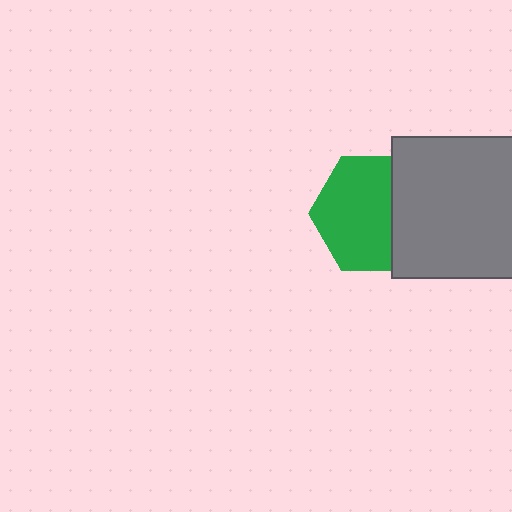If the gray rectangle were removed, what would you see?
You would see the complete green hexagon.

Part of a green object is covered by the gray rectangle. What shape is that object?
It is a hexagon.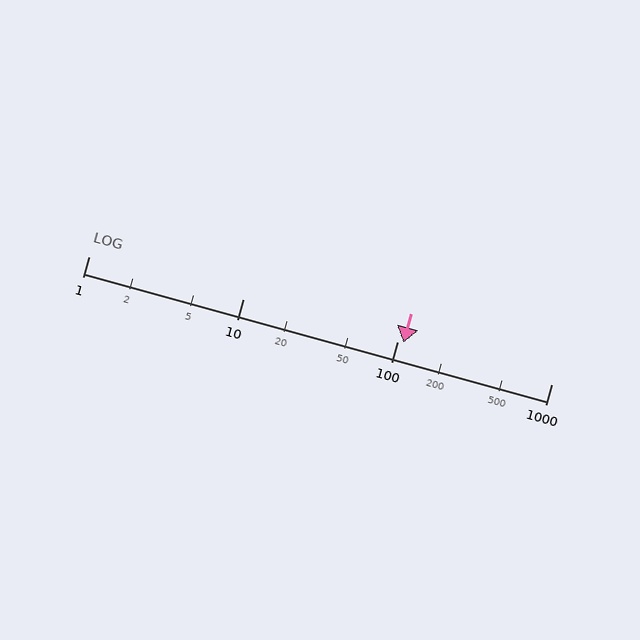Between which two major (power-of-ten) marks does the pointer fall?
The pointer is between 100 and 1000.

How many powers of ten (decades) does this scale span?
The scale spans 3 decades, from 1 to 1000.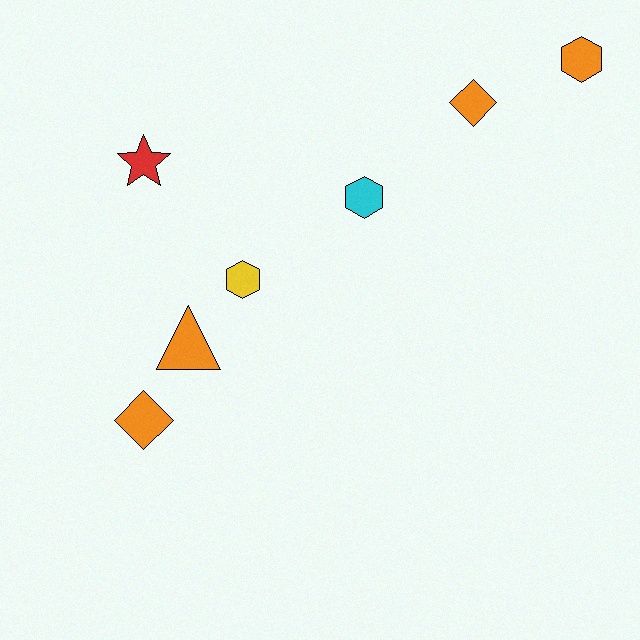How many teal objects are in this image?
There are no teal objects.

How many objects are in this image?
There are 7 objects.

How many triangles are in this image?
There is 1 triangle.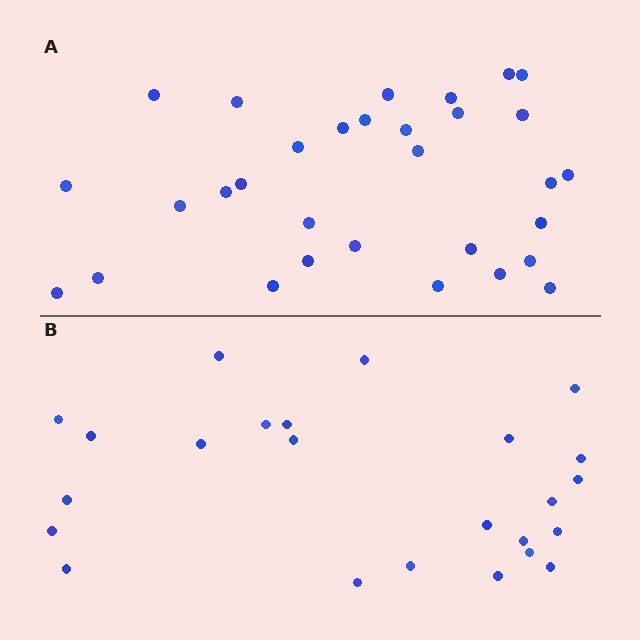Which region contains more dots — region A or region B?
Region A (the top region) has more dots.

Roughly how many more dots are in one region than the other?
Region A has roughly 8 or so more dots than region B.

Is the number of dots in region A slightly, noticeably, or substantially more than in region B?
Region A has noticeably more, but not dramatically so. The ratio is roughly 1.3 to 1.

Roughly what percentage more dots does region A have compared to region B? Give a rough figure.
About 30% more.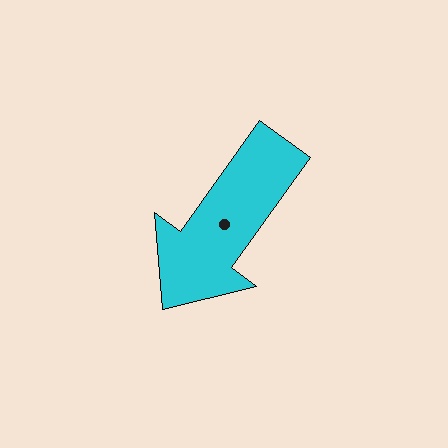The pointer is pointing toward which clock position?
Roughly 7 o'clock.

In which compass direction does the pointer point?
Southwest.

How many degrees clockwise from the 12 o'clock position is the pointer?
Approximately 216 degrees.